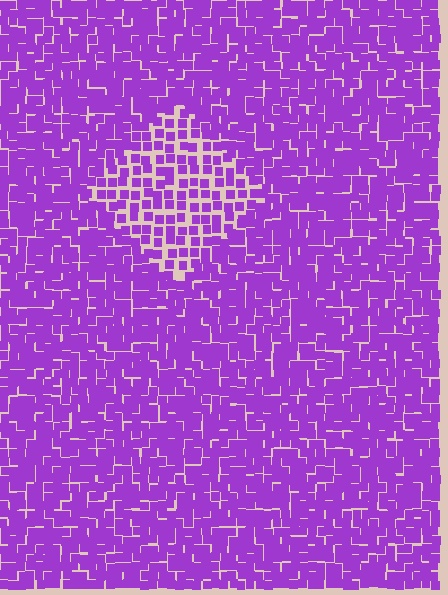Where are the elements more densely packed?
The elements are more densely packed outside the diamond boundary.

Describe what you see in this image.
The image contains small purple elements arranged at two different densities. A diamond-shaped region is visible where the elements are less densely packed than the surrounding area.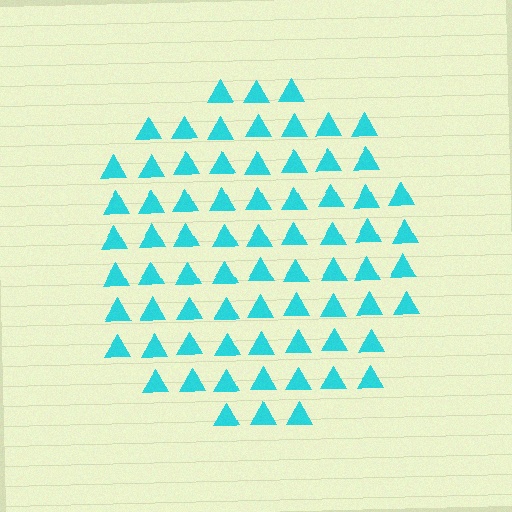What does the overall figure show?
The overall figure shows a circle.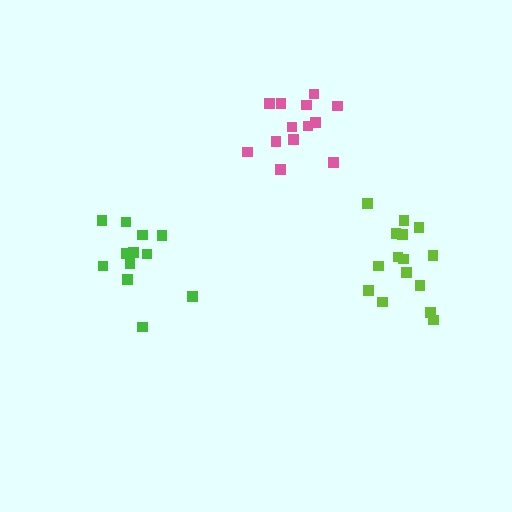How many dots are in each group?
Group 1: 15 dots, Group 2: 12 dots, Group 3: 13 dots (40 total).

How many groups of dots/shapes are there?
There are 3 groups.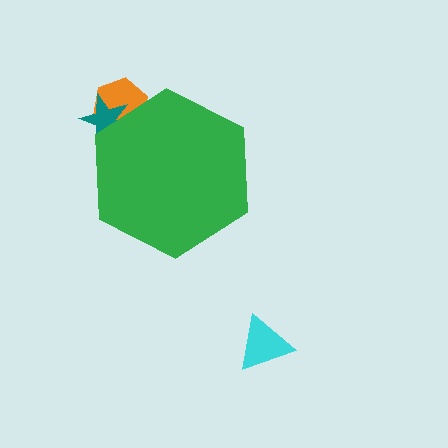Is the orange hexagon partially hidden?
Yes, the orange hexagon is partially hidden behind the green hexagon.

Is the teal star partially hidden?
Yes, the teal star is partially hidden behind the green hexagon.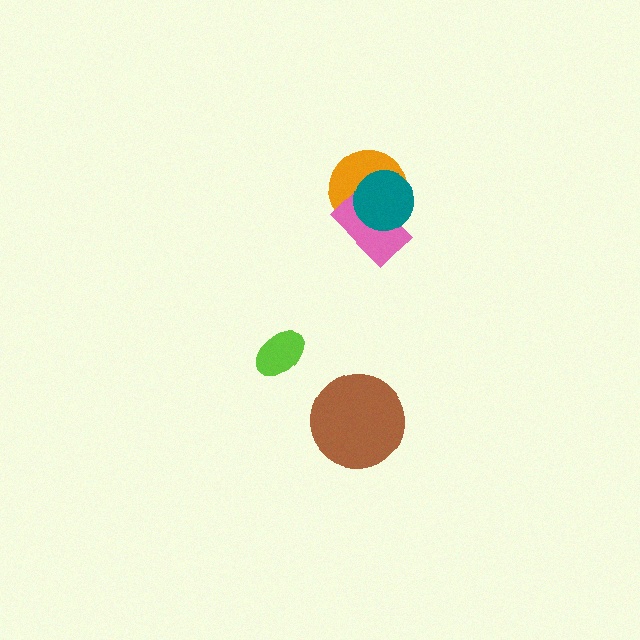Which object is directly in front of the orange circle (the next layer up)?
The pink rectangle is directly in front of the orange circle.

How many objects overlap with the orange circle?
2 objects overlap with the orange circle.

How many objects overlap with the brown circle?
0 objects overlap with the brown circle.